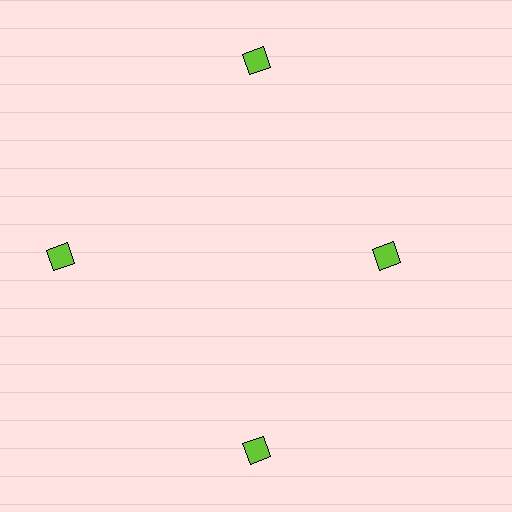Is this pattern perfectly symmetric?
No. The 4 lime diamonds are arranged in a ring, but one element near the 3 o'clock position is pulled inward toward the center, breaking the 4-fold rotational symmetry.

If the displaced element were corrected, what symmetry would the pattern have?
It would have 4-fold rotational symmetry — the pattern would map onto itself every 90 degrees.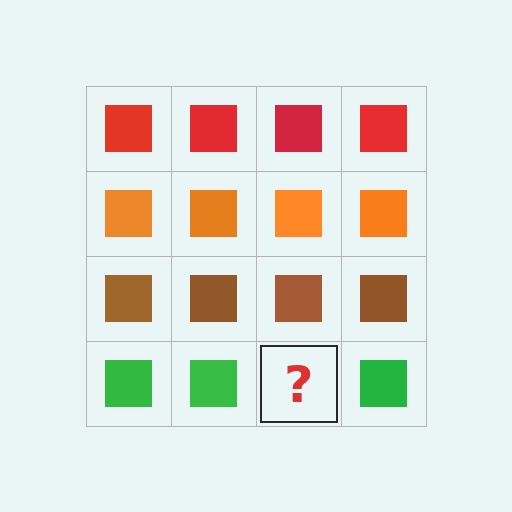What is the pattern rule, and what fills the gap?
The rule is that each row has a consistent color. The gap should be filled with a green square.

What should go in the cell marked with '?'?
The missing cell should contain a green square.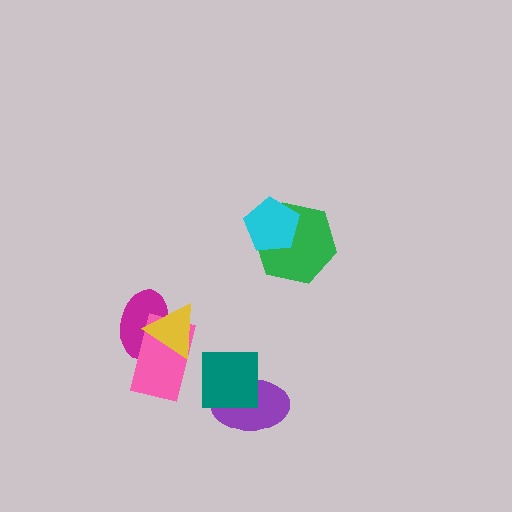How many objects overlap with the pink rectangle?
2 objects overlap with the pink rectangle.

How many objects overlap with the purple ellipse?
1 object overlaps with the purple ellipse.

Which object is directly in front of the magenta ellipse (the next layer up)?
The pink rectangle is directly in front of the magenta ellipse.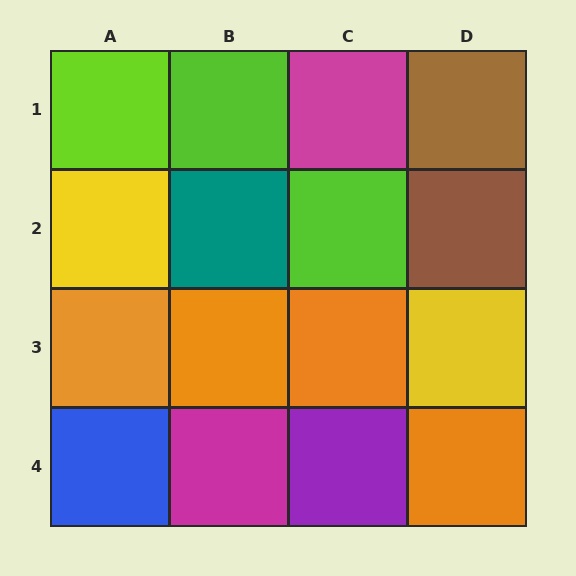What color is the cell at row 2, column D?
Brown.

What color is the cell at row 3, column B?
Orange.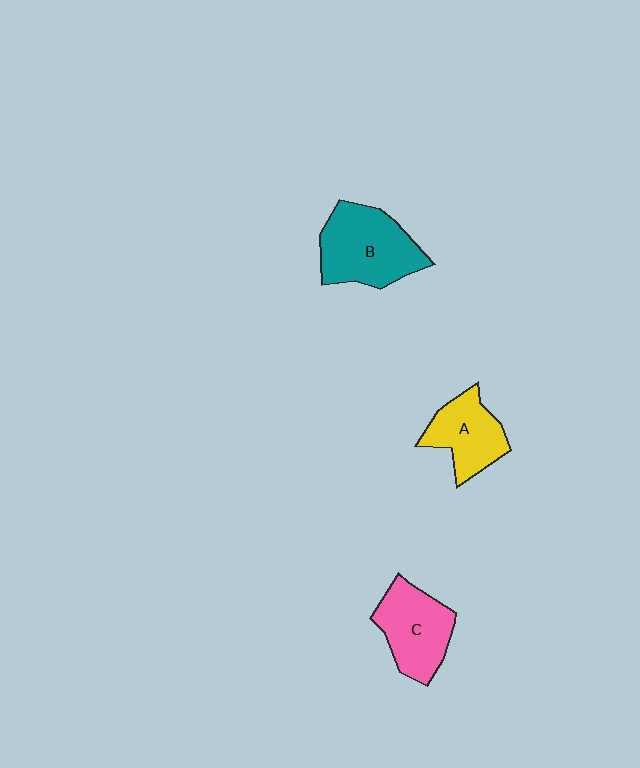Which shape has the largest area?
Shape B (teal).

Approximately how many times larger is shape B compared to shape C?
Approximately 1.2 times.